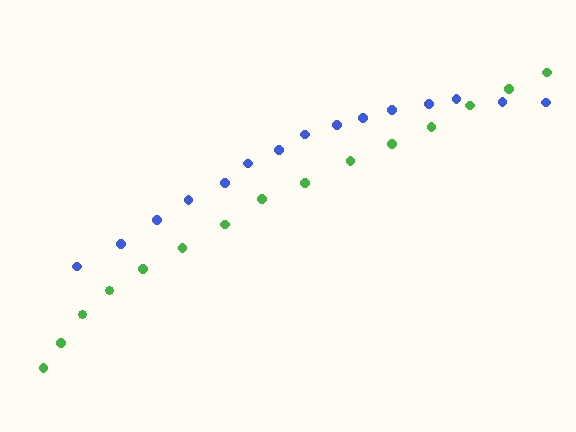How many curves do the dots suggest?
There are 2 distinct paths.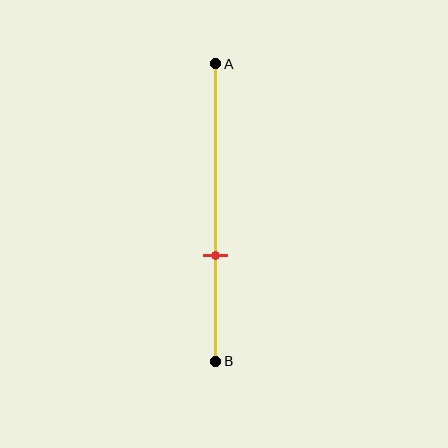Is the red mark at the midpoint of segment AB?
No, the mark is at about 65% from A, not at the 50% midpoint.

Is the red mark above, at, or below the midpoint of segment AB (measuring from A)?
The red mark is below the midpoint of segment AB.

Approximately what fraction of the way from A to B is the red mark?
The red mark is approximately 65% of the way from A to B.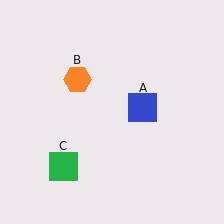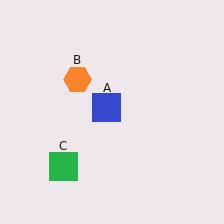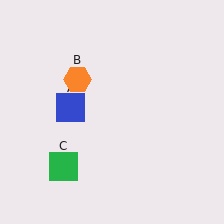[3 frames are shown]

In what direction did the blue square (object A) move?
The blue square (object A) moved left.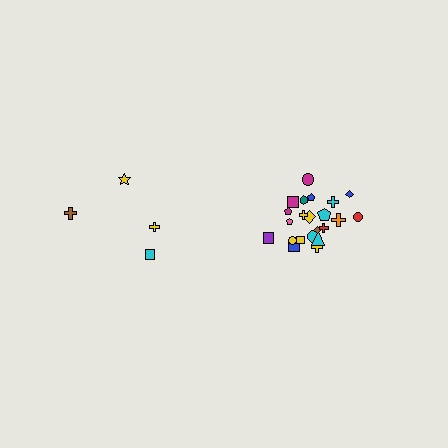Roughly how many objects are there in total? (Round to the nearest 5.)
Roughly 25 objects in total.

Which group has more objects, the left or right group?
The right group.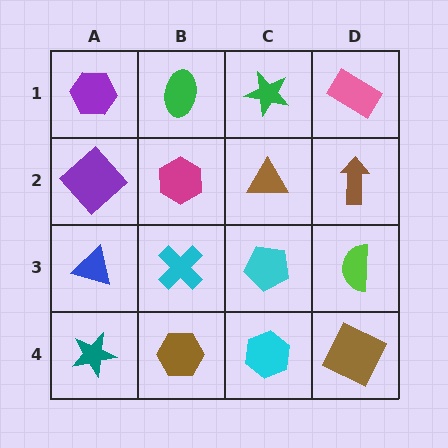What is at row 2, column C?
A brown triangle.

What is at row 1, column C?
A green star.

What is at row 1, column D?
A pink rectangle.